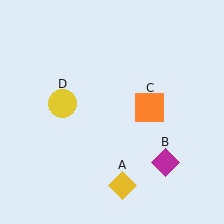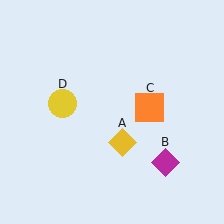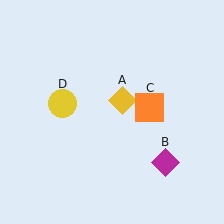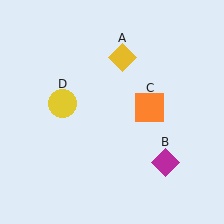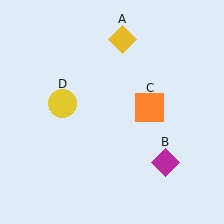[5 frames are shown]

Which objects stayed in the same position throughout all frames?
Magenta diamond (object B) and orange square (object C) and yellow circle (object D) remained stationary.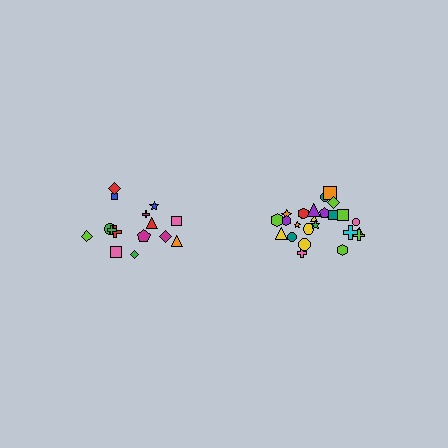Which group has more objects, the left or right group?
The right group.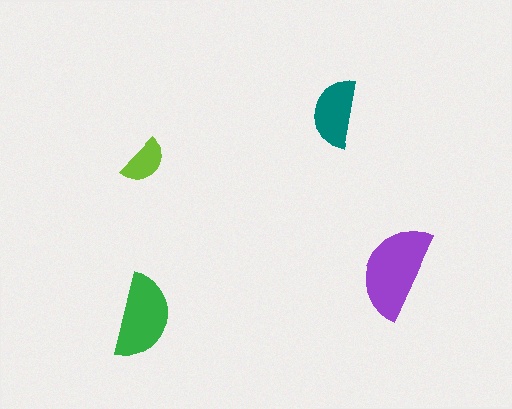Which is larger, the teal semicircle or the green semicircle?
The green one.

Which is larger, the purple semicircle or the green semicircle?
The purple one.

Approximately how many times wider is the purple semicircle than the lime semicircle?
About 2 times wider.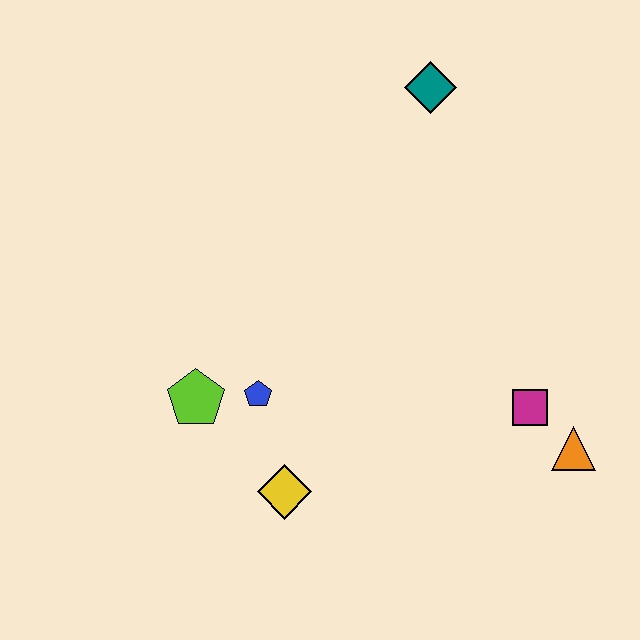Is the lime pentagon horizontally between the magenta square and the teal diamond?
No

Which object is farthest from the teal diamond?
The yellow diamond is farthest from the teal diamond.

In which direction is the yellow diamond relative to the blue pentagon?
The yellow diamond is below the blue pentagon.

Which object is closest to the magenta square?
The orange triangle is closest to the magenta square.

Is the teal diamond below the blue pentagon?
No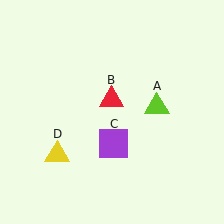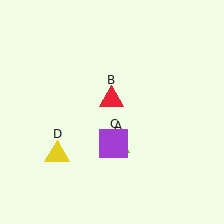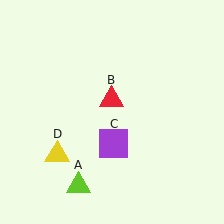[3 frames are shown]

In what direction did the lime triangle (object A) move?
The lime triangle (object A) moved down and to the left.